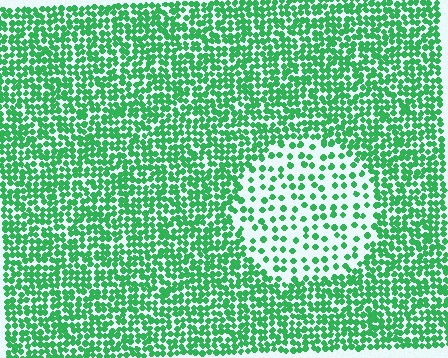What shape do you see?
I see a circle.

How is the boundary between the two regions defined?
The boundary is defined by a change in element density (approximately 2.5x ratio). All elements are the same color, size, and shape.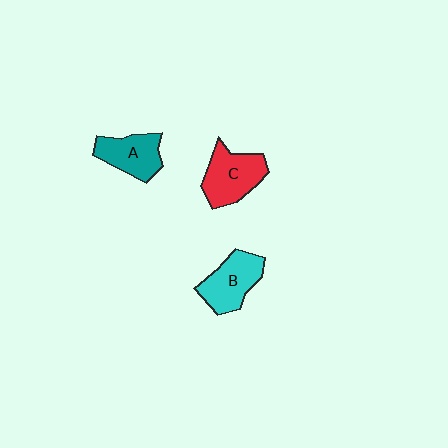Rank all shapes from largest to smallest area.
From largest to smallest: C (red), B (cyan), A (teal).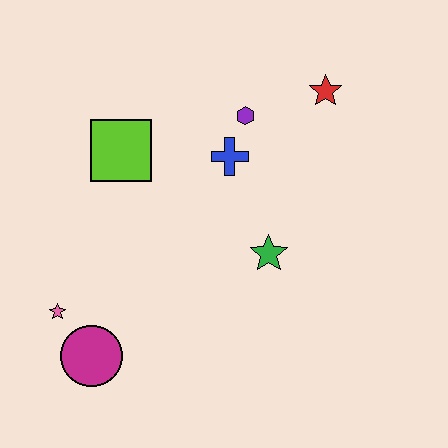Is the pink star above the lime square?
No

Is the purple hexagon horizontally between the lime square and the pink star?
No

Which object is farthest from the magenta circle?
The red star is farthest from the magenta circle.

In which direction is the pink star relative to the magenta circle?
The pink star is above the magenta circle.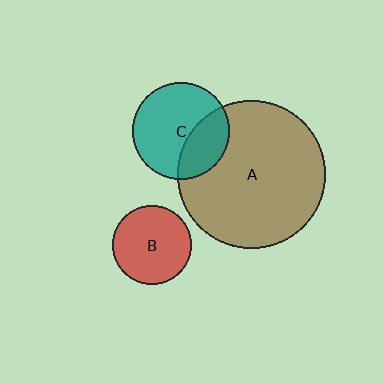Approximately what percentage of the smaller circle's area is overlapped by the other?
Approximately 35%.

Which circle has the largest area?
Circle A (brown).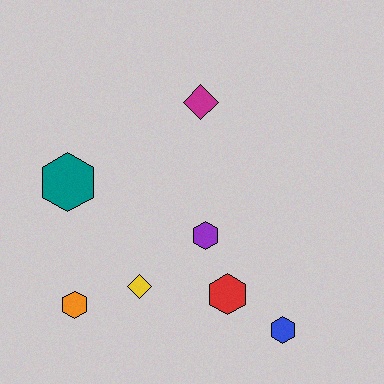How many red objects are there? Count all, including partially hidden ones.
There is 1 red object.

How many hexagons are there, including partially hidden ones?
There are 5 hexagons.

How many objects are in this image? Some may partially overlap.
There are 7 objects.